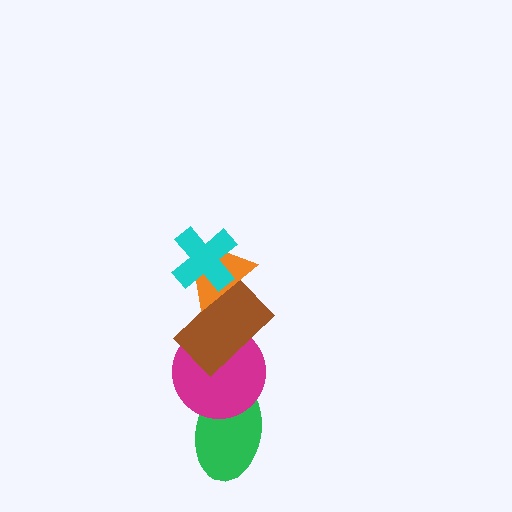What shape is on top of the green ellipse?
The magenta circle is on top of the green ellipse.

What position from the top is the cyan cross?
The cyan cross is 1st from the top.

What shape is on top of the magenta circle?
The brown rectangle is on top of the magenta circle.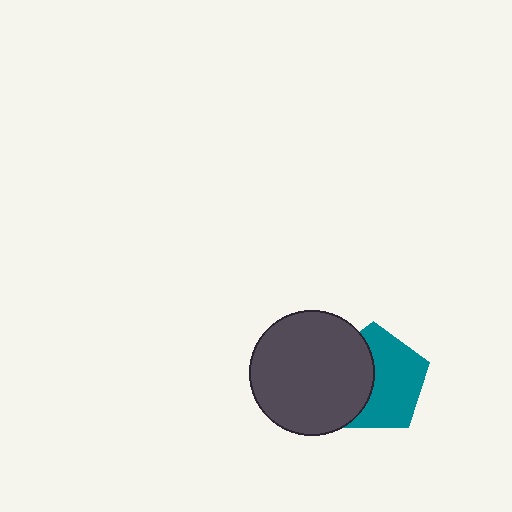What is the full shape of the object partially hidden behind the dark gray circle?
The partially hidden object is a teal pentagon.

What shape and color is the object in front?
The object in front is a dark gray circle.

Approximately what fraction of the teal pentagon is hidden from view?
Roughly 42% of the teal pentagon is hidden behind the dark gray circle.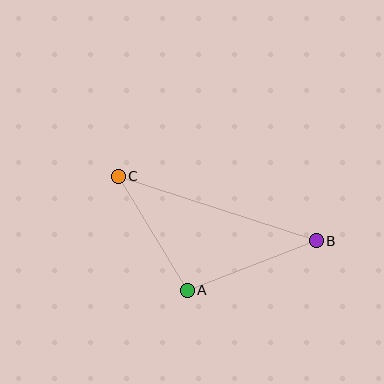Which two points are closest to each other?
Points A and C are closest to each other.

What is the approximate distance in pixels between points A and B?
The distance between A and B is approximately 138 pixels.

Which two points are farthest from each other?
Points B and C are farthest from each other.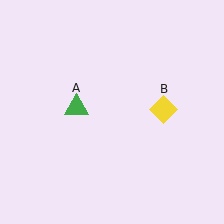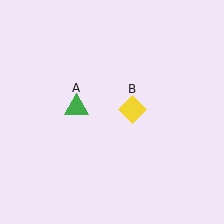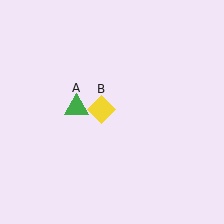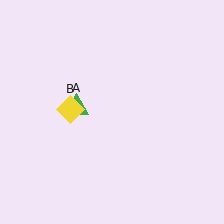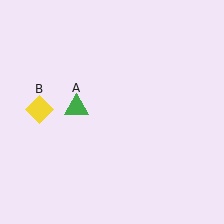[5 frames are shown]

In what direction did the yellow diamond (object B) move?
The yellow diamond (object B) moved left.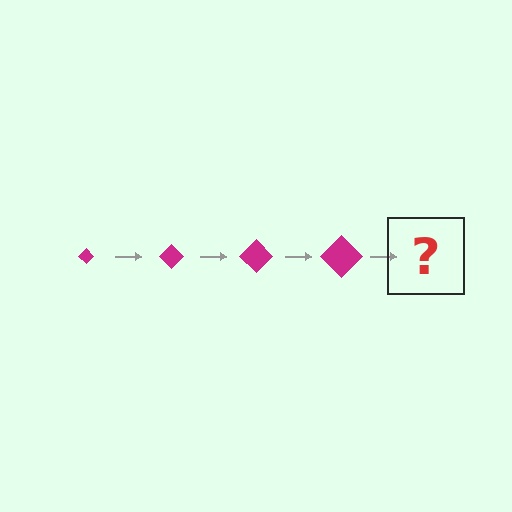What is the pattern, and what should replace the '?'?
The pattern is that the diamond gets progressively larger each step. The '?' should be a magenta diamond, larger than the previous one.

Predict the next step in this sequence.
The next step is a magenta diamond, larger than the previous one.